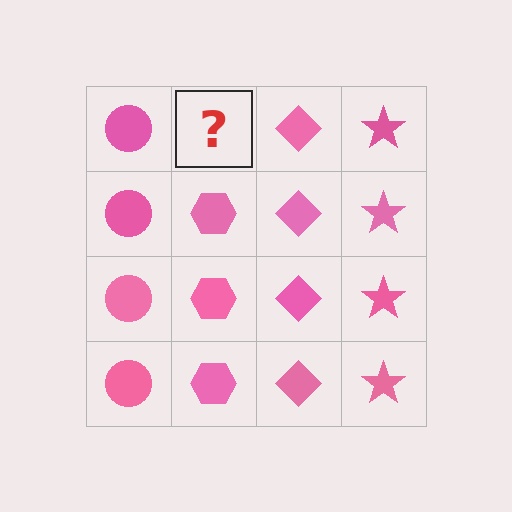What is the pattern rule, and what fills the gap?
The rule is that each column has a consistent shape. The gap should be filled with a pink hexagon.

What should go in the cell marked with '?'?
The missing cell should contain a pink hexagon.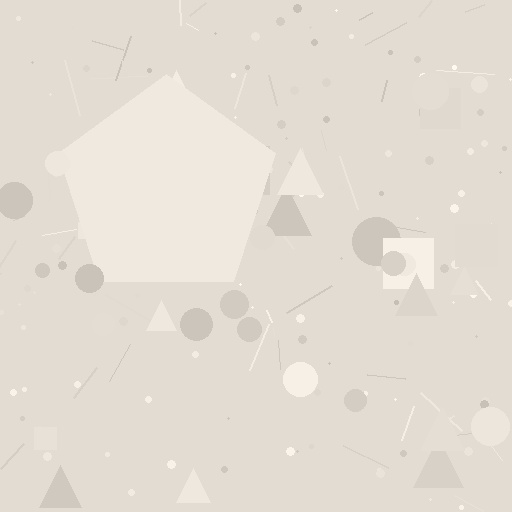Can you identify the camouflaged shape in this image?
The camouflaged shape is a pentagon.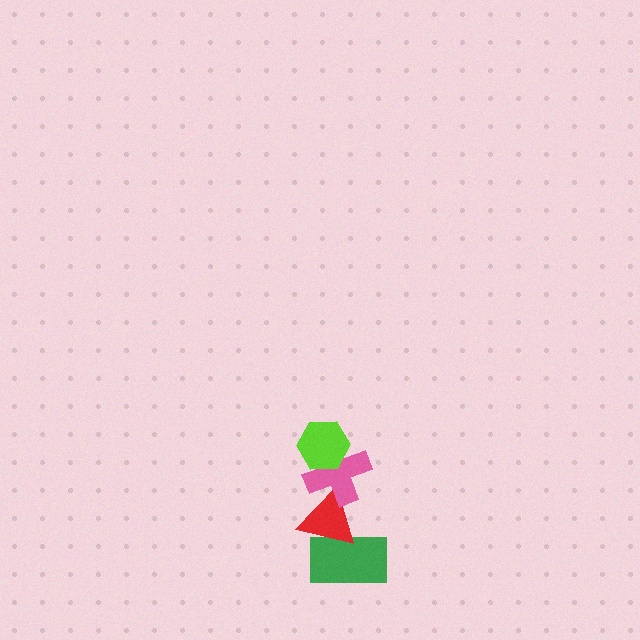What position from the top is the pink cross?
The pink cross is 2nd from the top.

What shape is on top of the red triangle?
The pink cross is on top of the red triangle.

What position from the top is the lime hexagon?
The lime hexagon is 1st from the top.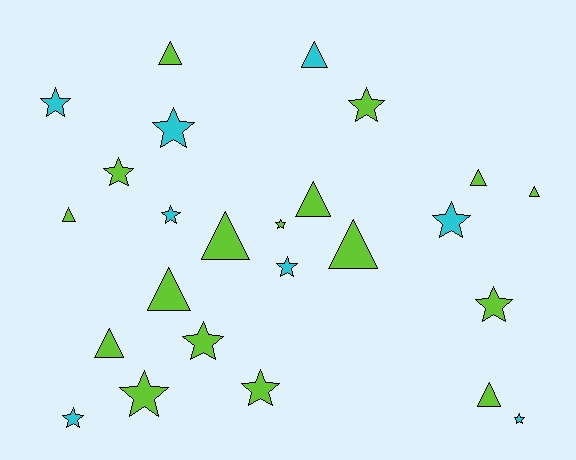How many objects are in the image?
There are 25 objects.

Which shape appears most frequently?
Star, with 14 objects.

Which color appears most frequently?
Lime, with 17 objects.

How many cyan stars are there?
There are 7 cyan stars.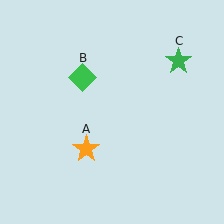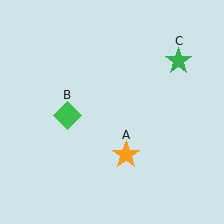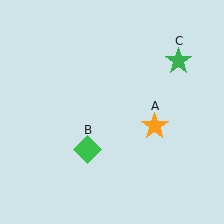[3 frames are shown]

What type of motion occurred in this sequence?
The orange star (object A), green diamond (object B) rotated counterclockwise around the center of the scene.